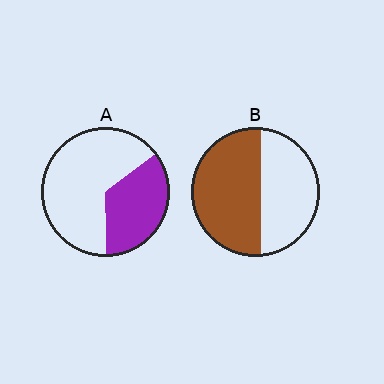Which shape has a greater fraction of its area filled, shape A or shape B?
Shape B.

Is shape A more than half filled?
No.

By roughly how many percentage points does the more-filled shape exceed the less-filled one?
By roughly 20 percentage points (B over A).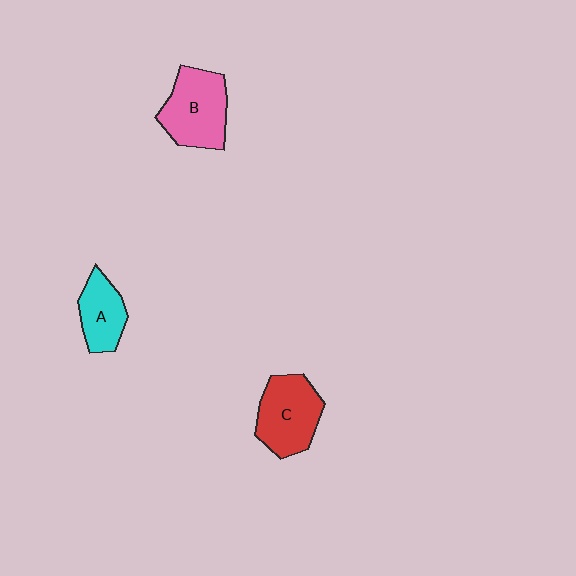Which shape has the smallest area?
Shape A (cyan).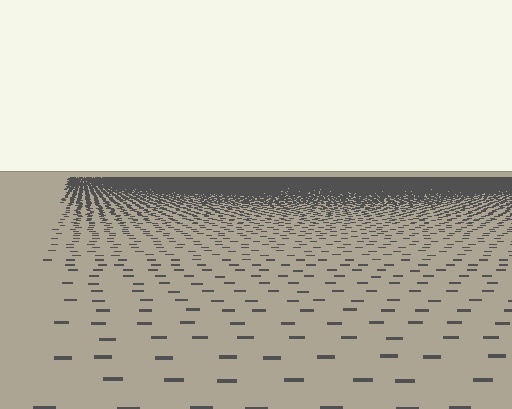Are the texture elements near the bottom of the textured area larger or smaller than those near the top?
Larger. Near the bottom, elements are closer to the viewer and appear at a bigger on-screen size.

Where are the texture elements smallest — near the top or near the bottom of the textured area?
Near the top.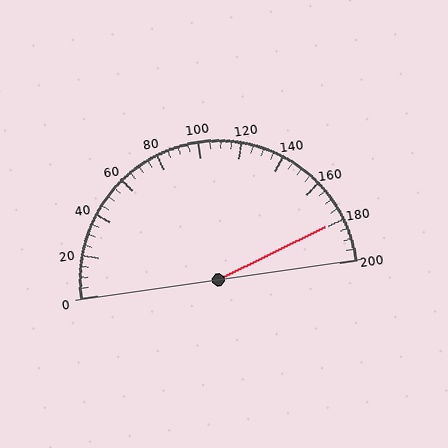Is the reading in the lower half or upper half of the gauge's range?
The reading is in the upper half of the range (0 to 200).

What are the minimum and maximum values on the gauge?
The gauge ranges from 0 to 200.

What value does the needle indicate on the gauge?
The needle indicates approximately 180.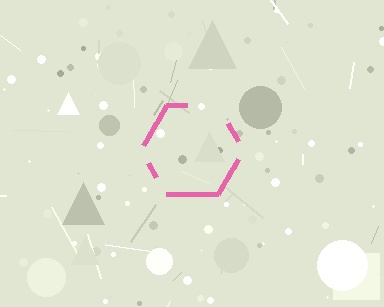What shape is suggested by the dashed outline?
The dashed outline suggests a hexagon.